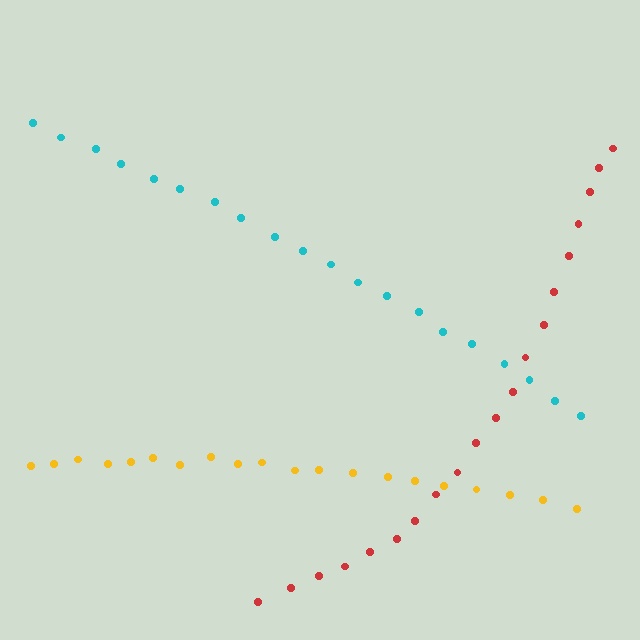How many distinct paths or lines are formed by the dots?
There are 3 distinct paths.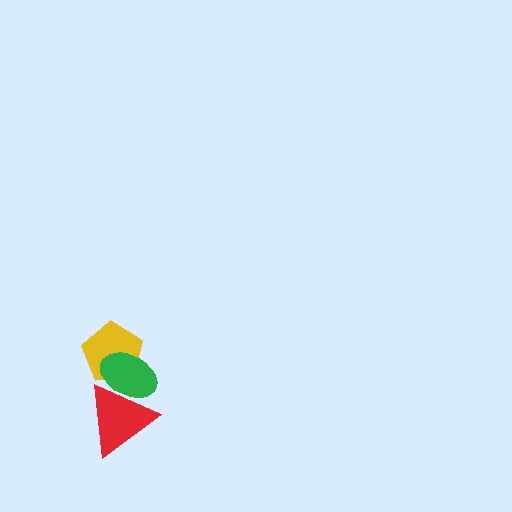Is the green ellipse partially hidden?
Yes, it is partially covered by another shape.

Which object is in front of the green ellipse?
The red triangle is in front of the green ellipse.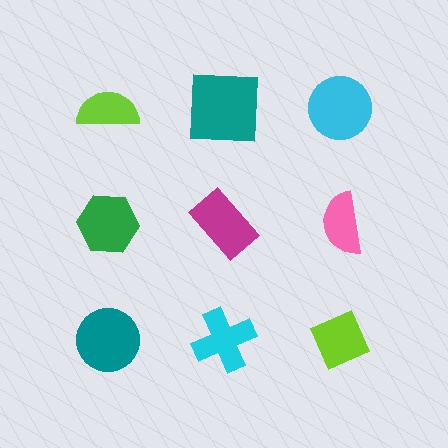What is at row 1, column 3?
A cyan circle.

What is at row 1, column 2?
A teal square.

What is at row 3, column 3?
A lime diamond.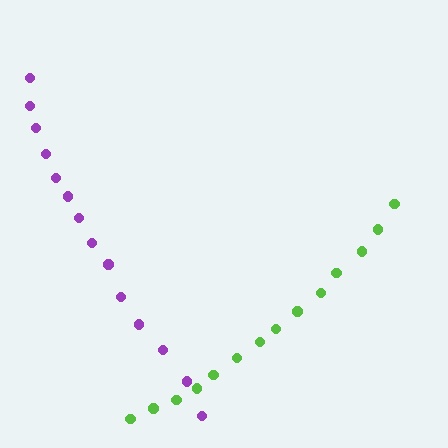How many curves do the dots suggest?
There are 2 distinct paths.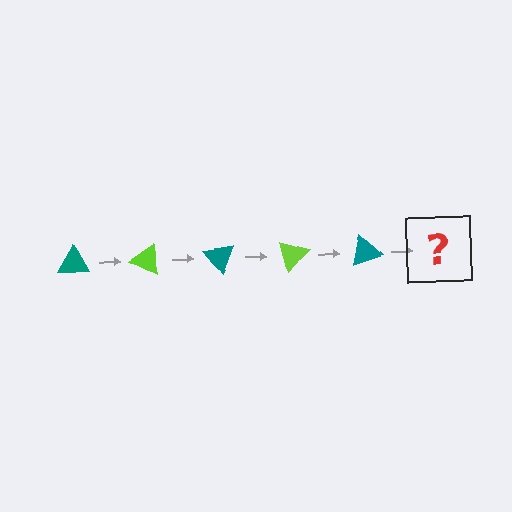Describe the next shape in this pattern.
It should be a lime triangle, rotated 125 degrees from the start.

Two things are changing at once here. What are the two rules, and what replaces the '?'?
The two rules are that it rotates 25 degrees each step and the color cycles through teal and lime. The '?' should be a lime triangle, rotated 125 degrees from the start.